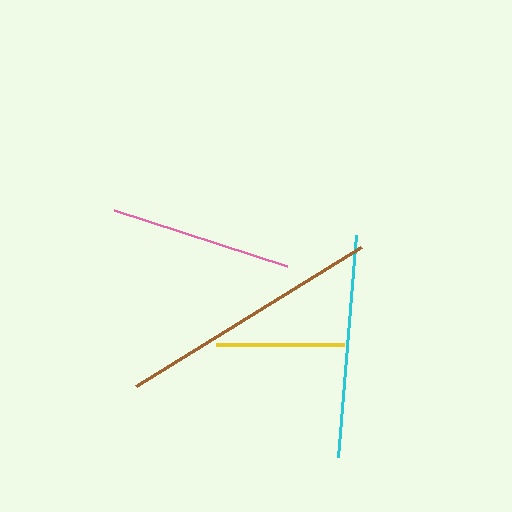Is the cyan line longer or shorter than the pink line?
The cyan line is longer than the pink line.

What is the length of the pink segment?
The pink segment is approximately 182 pixels long.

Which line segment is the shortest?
The yellow line is the shortest at approximately 127 pixels.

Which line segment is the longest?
The brown line is the longest at approximately 264 pixels.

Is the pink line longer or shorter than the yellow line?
The pink line is longer than the yellow line.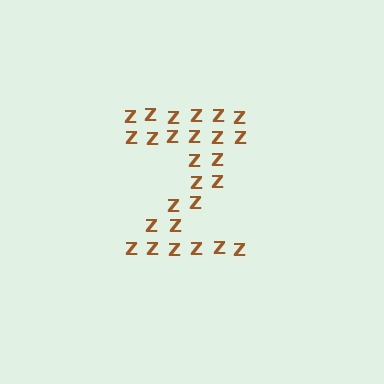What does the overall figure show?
The overall figure shows the letter Z.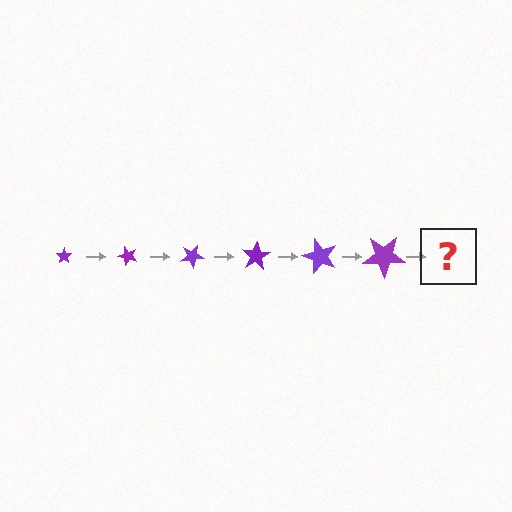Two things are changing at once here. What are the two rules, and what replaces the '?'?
The two rules are that the star grows larger each step and it rotates 50 degrees each step. The '?' should be a star, larger than the previous one and rotated 300 degrees from the start.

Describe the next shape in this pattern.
It should be a star, larger than the previous one and rotated 300 degrees from the start.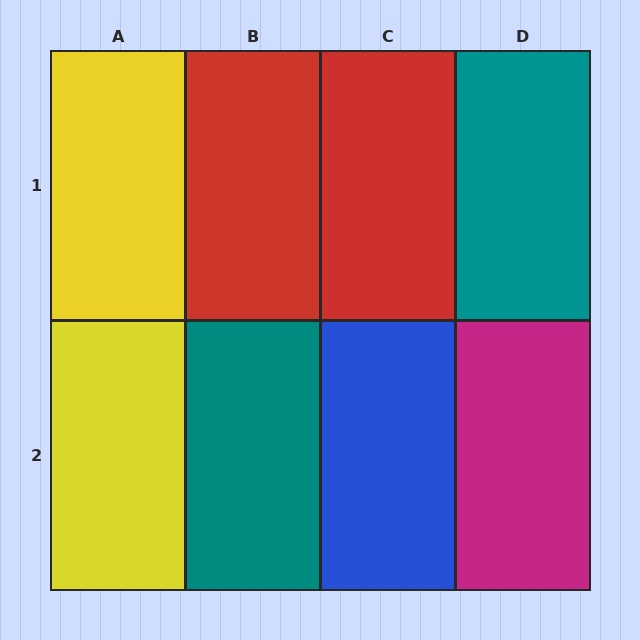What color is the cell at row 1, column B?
Red.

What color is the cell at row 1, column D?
Teal.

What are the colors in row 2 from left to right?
Yellow, teal, blue, magenta.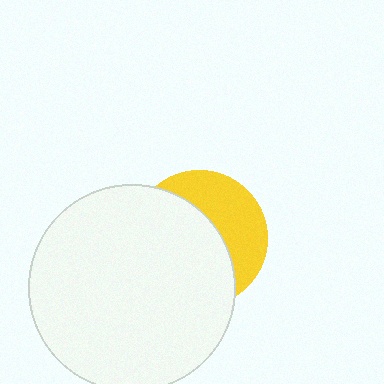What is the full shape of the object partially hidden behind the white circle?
The partially hidden object is a yellow circle.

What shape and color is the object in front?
The object in front is a white circle.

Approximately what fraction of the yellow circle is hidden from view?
Roughly 61% of the yellow circle is hidden behind the white circle.